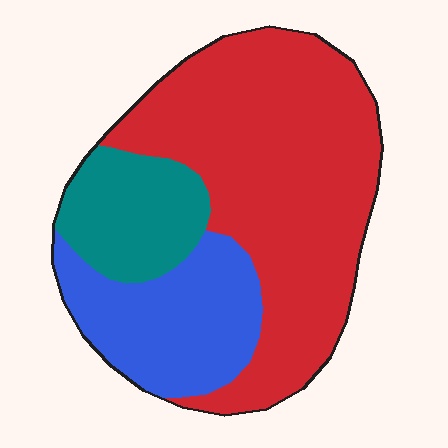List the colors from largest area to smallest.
From largest to smallest: red, blue, teal.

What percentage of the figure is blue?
Blue takes up about one quarter (1/4) of the figure.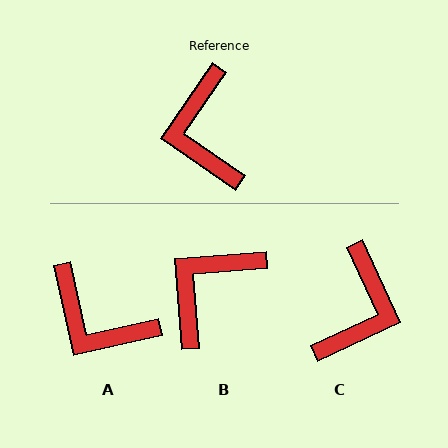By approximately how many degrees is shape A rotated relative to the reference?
Approximately 47 degrees counter-clockwise.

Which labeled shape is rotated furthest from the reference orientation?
C, about 149 degrees away.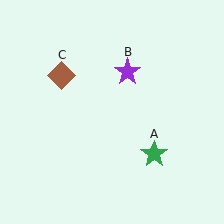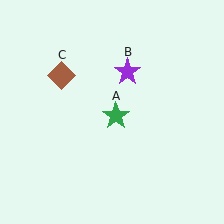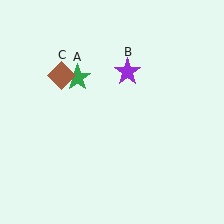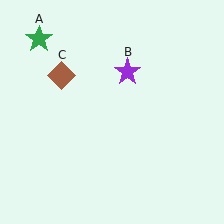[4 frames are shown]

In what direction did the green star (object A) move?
The green star (object A) moved up and to the left.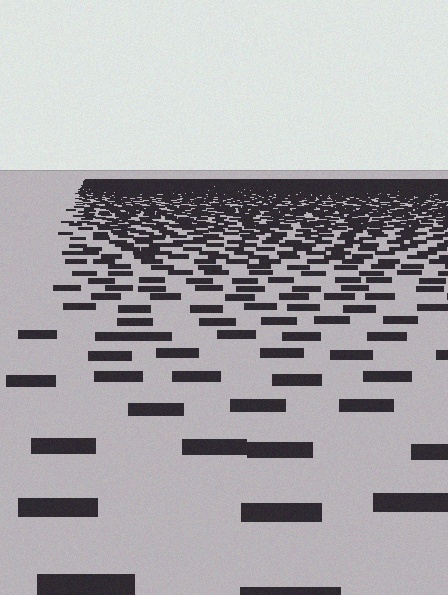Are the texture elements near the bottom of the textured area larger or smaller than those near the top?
Larger. Near the bottom, elements are closer to the viewer and appear at a bigger on-screen size.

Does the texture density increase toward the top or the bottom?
Density increases toward the top.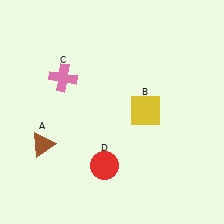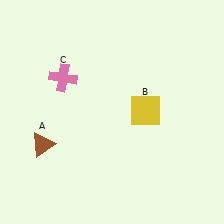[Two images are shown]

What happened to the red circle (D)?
The red circle (D) was removed in Image 2. It was in the bottom-left area of Image 1.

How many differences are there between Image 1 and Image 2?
There is 1 difference between the two images.